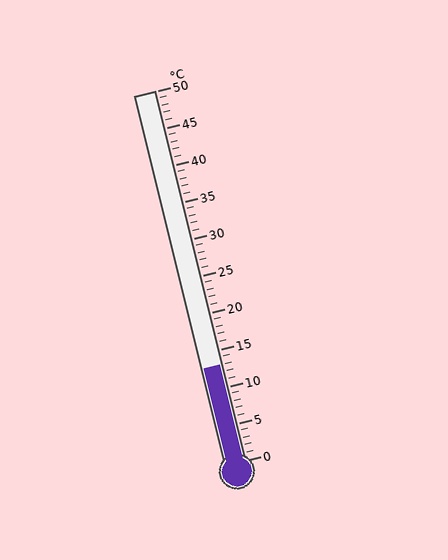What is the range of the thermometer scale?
The thermometer scale ranges from 0°C to 50°C.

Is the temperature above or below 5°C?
The temperature is above 5°C.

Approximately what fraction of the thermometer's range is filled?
The thermometer is filled to approximately 25% of its range.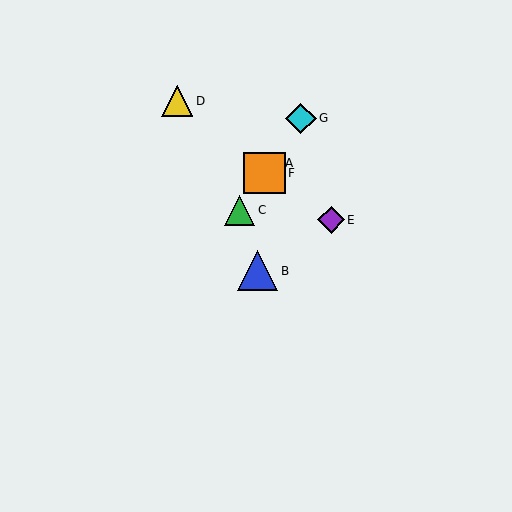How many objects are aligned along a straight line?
4 objects (A, C, F, G) are aligned along a straight line.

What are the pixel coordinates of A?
Object A is at (271, 163).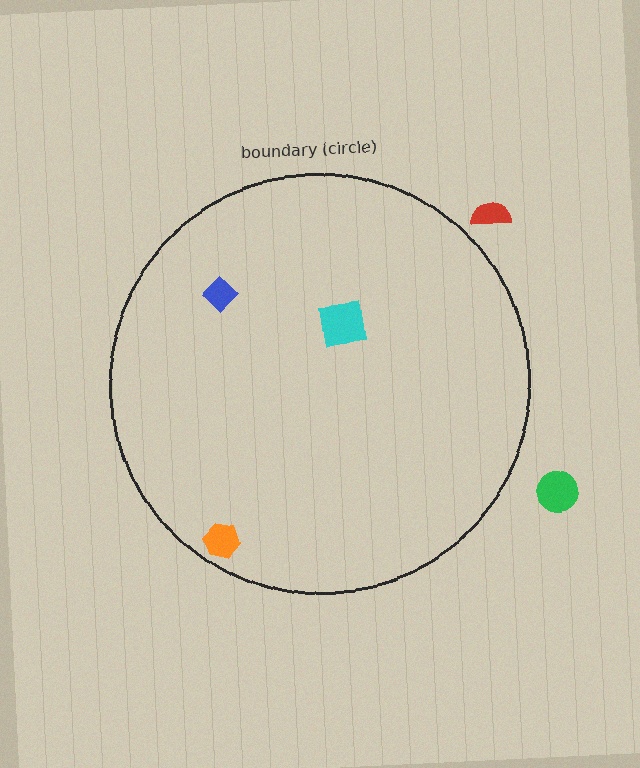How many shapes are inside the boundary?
3 inside, 2 outside.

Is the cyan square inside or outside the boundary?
Inside.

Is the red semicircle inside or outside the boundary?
Outside.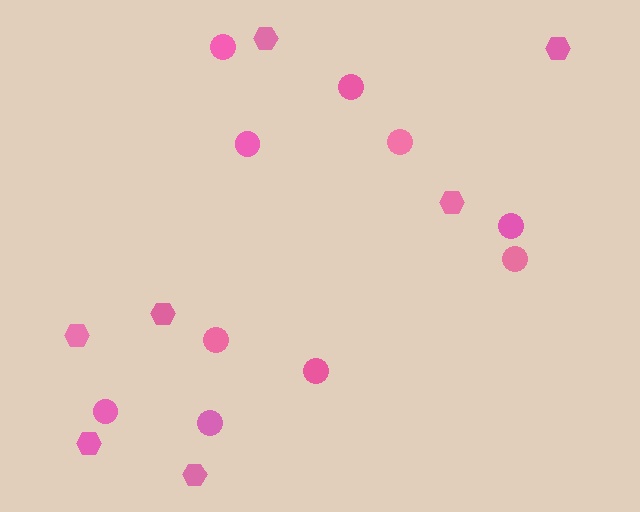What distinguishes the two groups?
There are 2 groups: one group of hexagons (7) and one group of circles (10).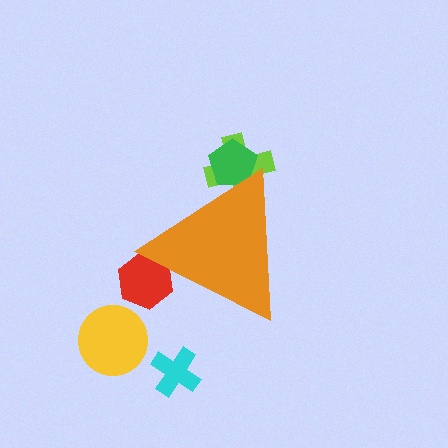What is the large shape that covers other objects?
An orange triangle.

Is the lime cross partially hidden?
Yes, the lime cross is partially hidden behind the orange triangle.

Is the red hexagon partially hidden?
Yes, the red hexagon is partially hidden behind the orange triangle.